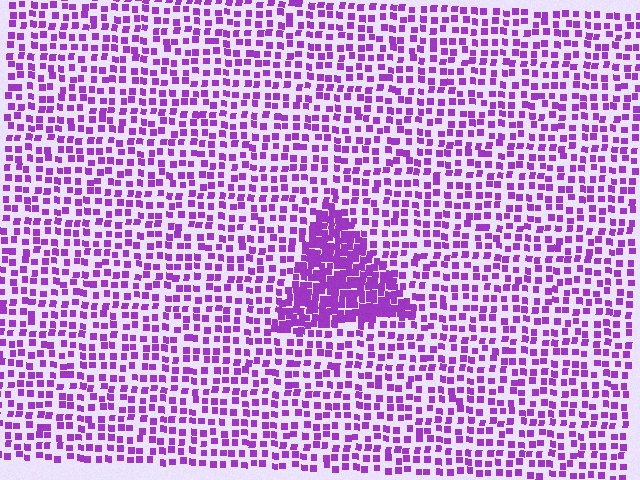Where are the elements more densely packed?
The elements are more densely packed inside the triangle boundary.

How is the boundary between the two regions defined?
The boundary is defined by a change in element density (approximately 2.5x ratio). All elements are the same color, size, and shape.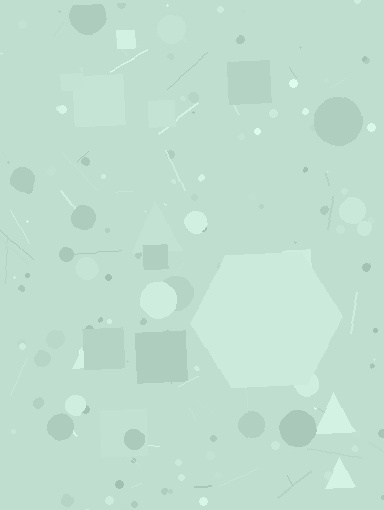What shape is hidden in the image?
A hexagon is hidden in the image.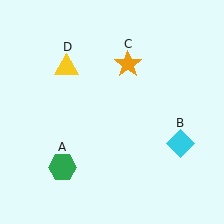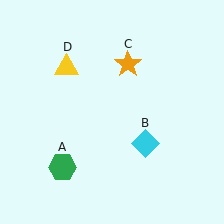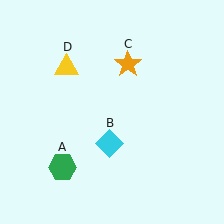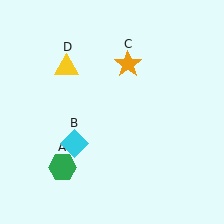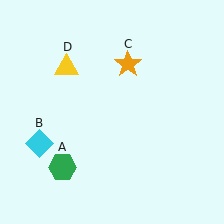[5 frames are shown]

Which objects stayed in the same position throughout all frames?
Green hexagon (object A) and orange star (object C) and yellow triangle (object D) remained stationary.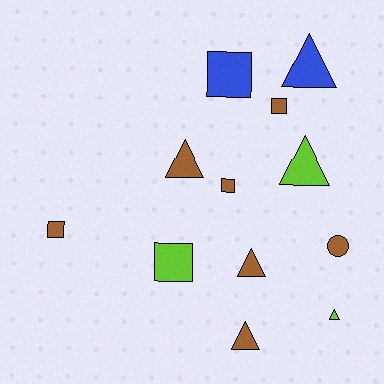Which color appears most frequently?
Brown, with 7 objects.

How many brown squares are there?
There are 3 brown squares.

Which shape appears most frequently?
Triangle, with 6 objects.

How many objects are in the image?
There are 12 objects.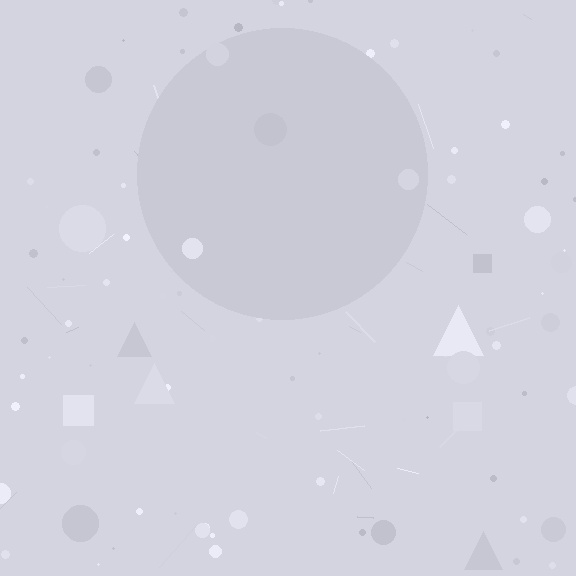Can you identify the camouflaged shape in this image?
The camouflaged shape is a circle.